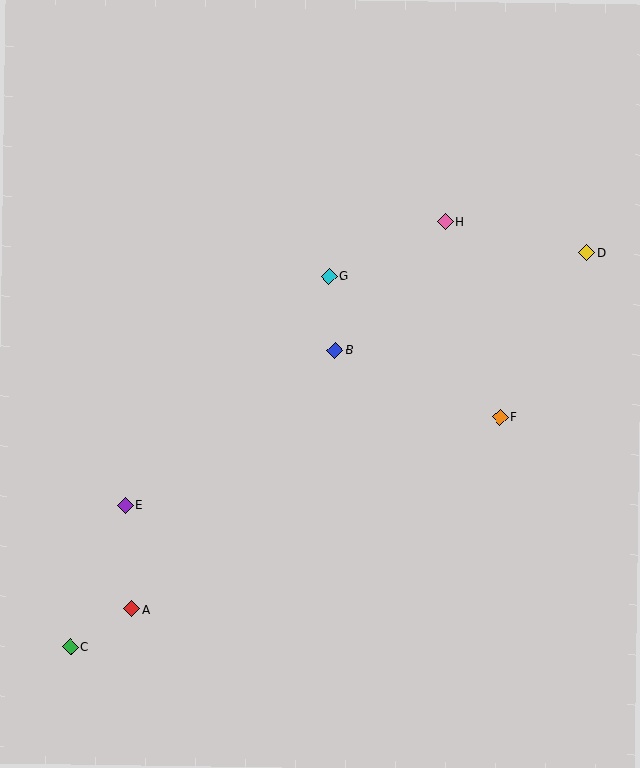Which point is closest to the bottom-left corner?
Point C is closest to the bottom-left corner.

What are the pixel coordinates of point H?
Point H is at (445, 222).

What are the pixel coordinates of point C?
Point C is at (70, 647).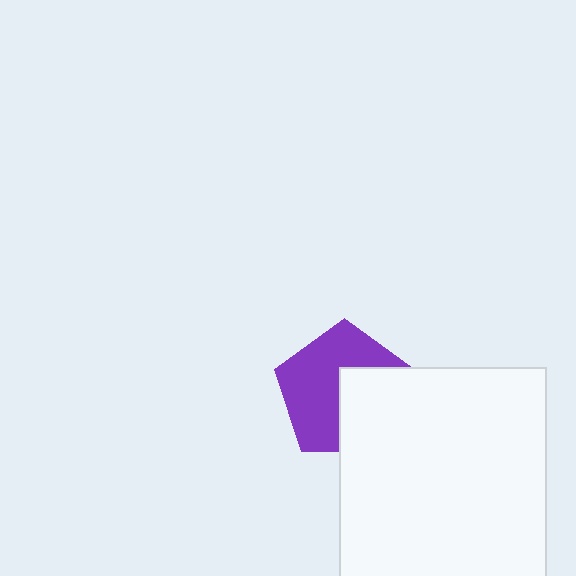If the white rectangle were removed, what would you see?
You would see the complete purple pentagon.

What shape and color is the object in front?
The object in front is a white rectangle.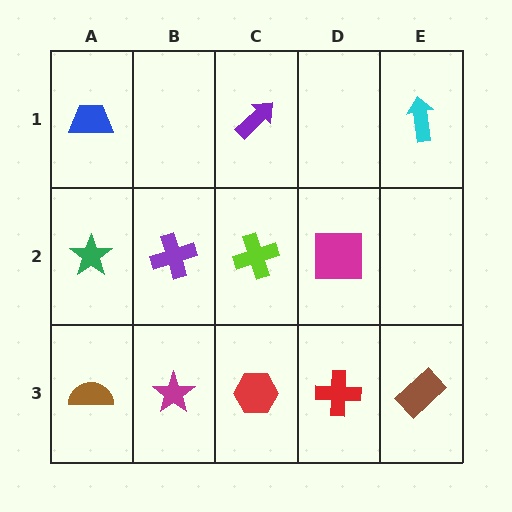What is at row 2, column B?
A purple cross.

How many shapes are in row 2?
4 shapes.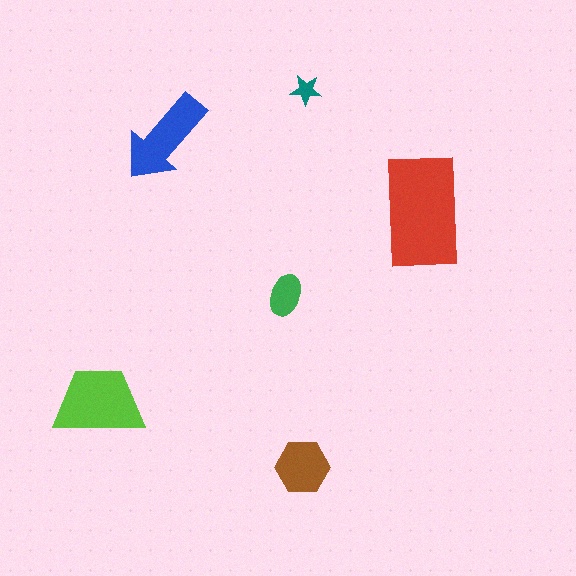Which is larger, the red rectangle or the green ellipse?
The red rectangle.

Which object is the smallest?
The teal star.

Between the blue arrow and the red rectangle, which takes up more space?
The red rectangle.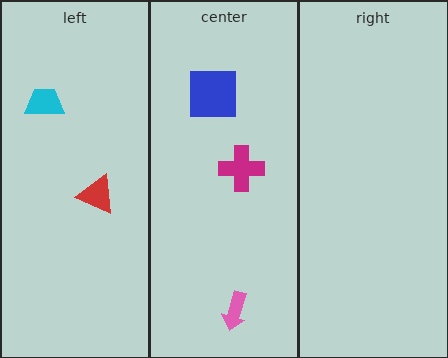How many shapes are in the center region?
3.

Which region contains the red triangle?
The left region.